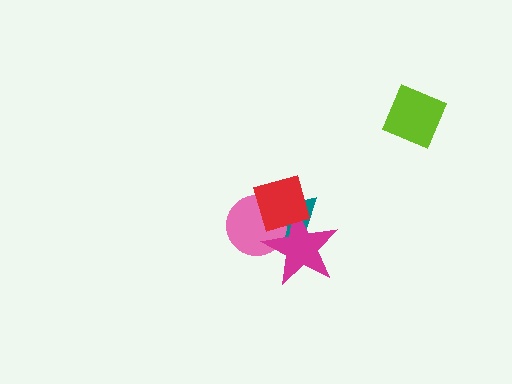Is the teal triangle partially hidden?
Yes, it is partially covered by another shape.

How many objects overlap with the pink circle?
3 objects overlap with the pink circle.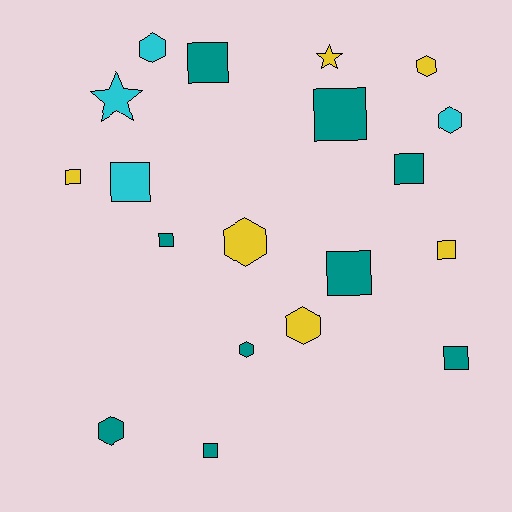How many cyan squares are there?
There is 1 cyan square.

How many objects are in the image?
There are 19 objects.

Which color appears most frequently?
Teal, with 9 objects.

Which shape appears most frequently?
Square, with 10 objects.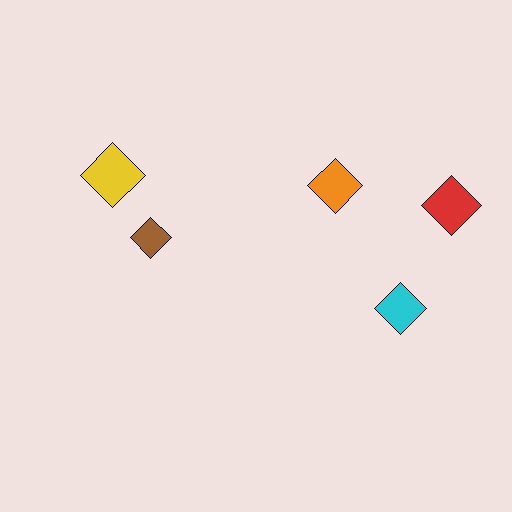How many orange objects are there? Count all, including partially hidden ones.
There is 1 orange object.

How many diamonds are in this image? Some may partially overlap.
There are 5 diamonds.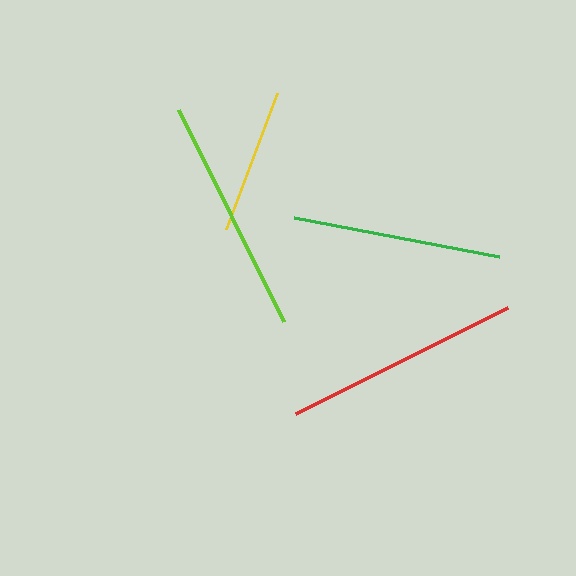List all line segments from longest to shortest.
From longest to shortest: lime, red, green, yellow.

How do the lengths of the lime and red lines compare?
The lime and red lines are approximately the same length.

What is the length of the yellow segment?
The yellow segment is approximately 145 pixels long.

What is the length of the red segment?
The red segment is approximately 237 pixels long.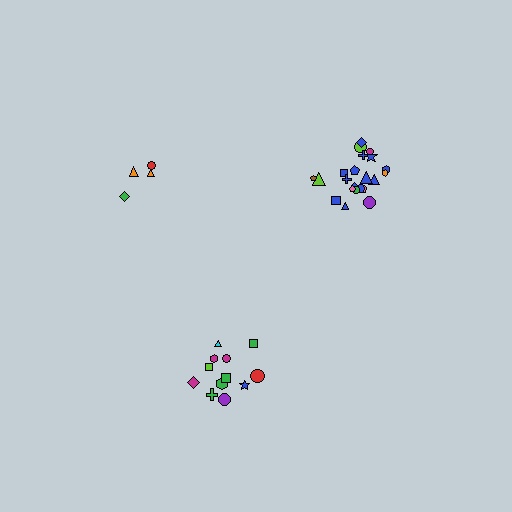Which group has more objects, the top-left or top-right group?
The top-right group.